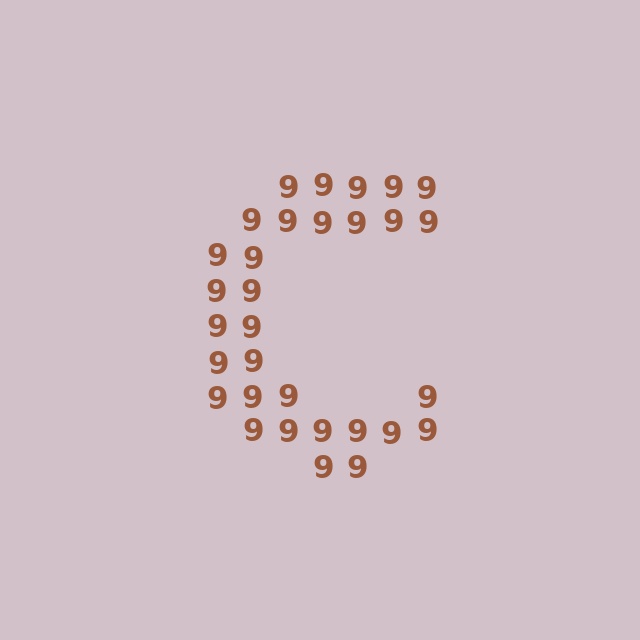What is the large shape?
The large shape is the letter C.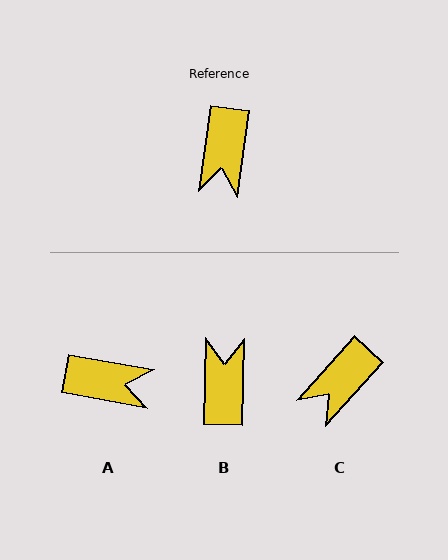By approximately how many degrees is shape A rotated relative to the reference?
Approximately 87 degrees counter-clockwise.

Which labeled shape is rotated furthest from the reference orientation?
B, about 174 degrees away.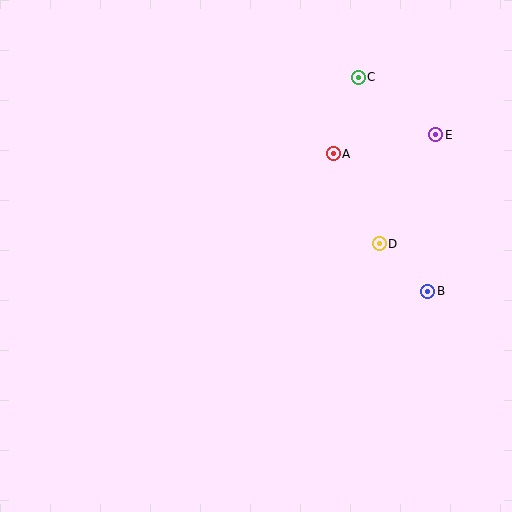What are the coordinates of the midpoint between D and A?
The midpoint between D and A is at (356, 199).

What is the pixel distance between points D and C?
The distance between D and C is 168 pixels.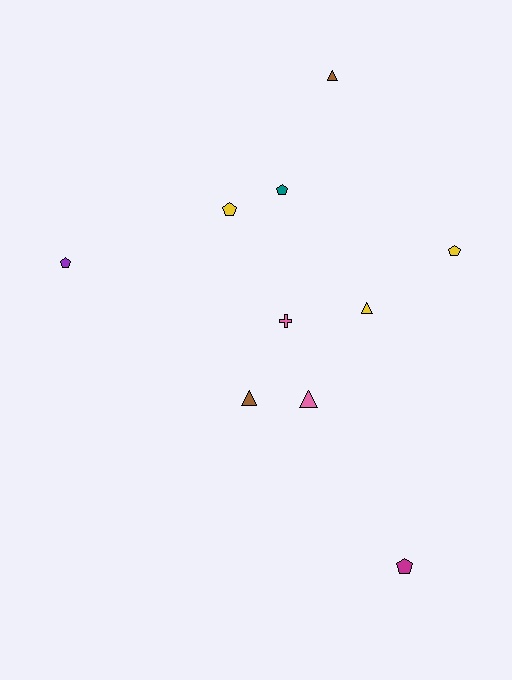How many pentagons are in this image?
There are 5 pentagons.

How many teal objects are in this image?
There is 1 teal object.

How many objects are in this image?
There are 10 objects.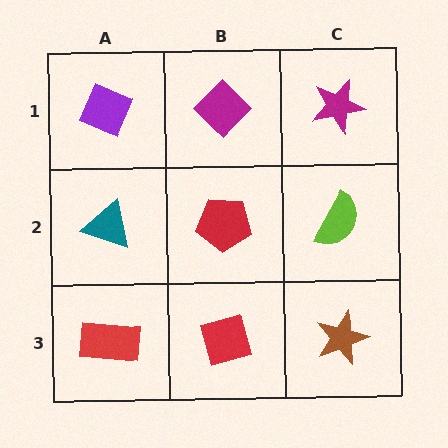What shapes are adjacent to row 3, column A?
A teal triangle (row 2, column A), a red square (row 3, column B).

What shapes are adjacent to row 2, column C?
A magenta star (row 1, column C), a brown star (row 3, column C), a red pentagon (row 2, column B).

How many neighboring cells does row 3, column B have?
3.